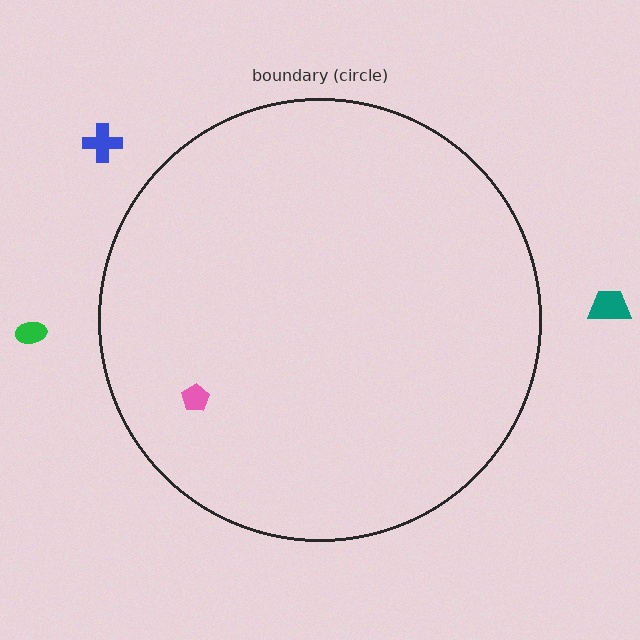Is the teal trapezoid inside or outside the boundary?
Outside.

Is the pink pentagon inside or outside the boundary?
Inside.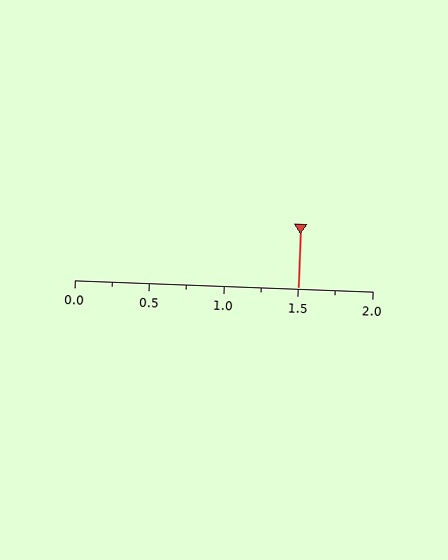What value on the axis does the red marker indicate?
The marker indicates approximately 1.5.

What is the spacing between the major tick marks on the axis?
The major ticks are spaced 0.5 apart.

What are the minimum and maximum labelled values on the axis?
The axis runs from 0.0 to 2.0.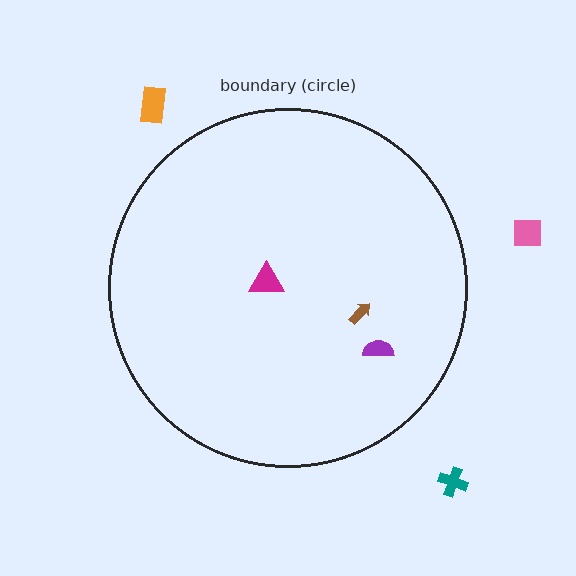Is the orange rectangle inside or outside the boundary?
Outside.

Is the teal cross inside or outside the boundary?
Outside.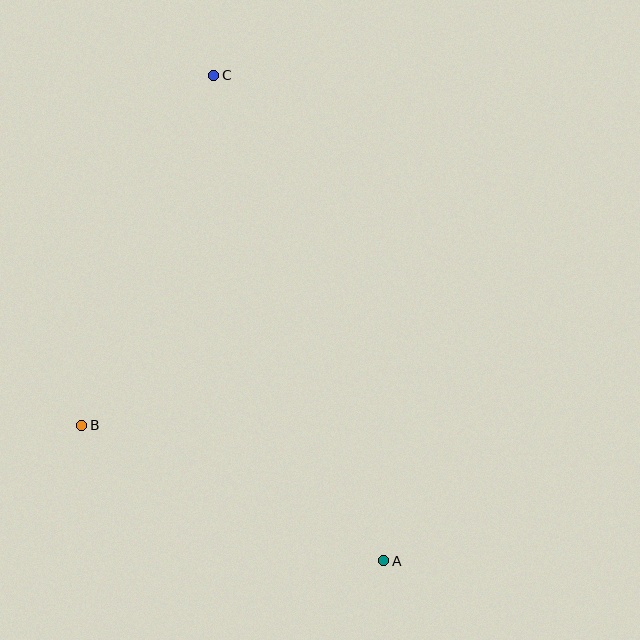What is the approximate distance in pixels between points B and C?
The distance between B and C is approximately 374 pixels.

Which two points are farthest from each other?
Points A and C are farthest from each other.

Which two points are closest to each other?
Points A and B are closest to each other.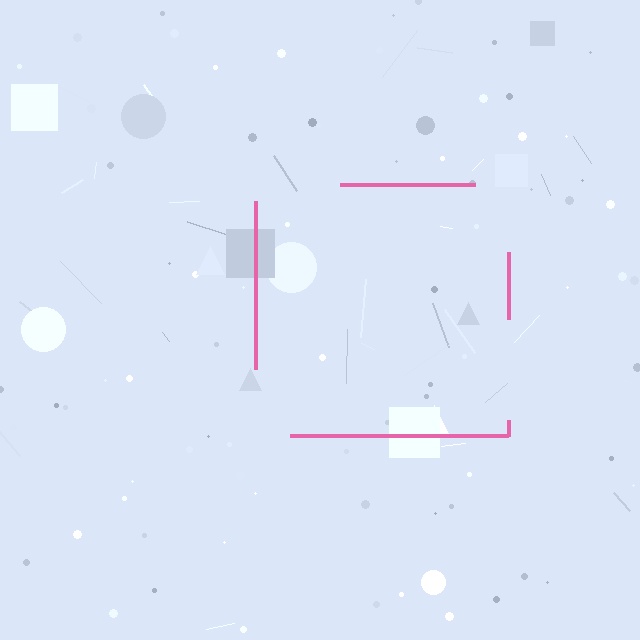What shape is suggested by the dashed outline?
The dashed outline suggests a square.